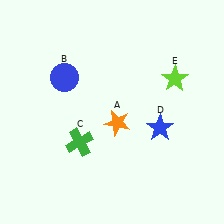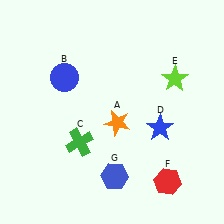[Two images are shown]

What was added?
A red hexagon (F), a blue hexagon (G) were added in Image 2.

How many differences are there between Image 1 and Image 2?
There are 2 differences between the two images.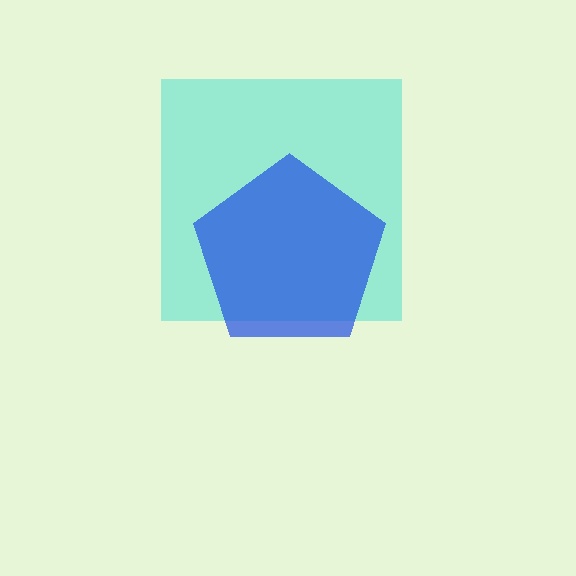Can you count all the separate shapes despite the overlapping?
Yes, there are 2 separate shapes.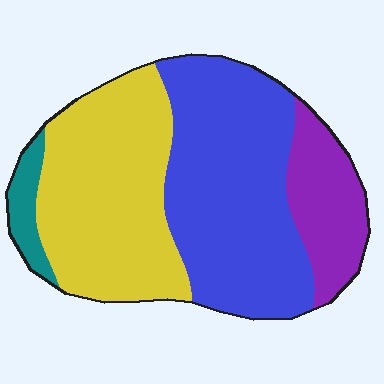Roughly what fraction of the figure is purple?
Purple takes up about one sixth (1/6) of the figure.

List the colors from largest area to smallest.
From largest to smallest: blue, yellow, purple, teal.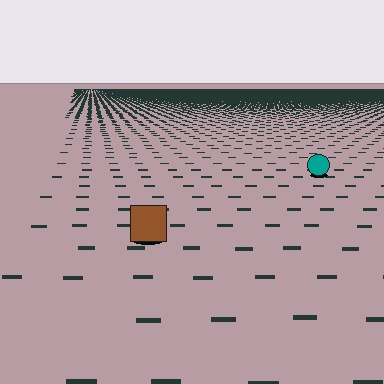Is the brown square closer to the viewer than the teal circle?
Yes. The brown square is closer — you can tell from the texture gradient: the ground texture is coarser near it.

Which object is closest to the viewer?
The brown square is closest. The texture marks near it are larger and more spread out.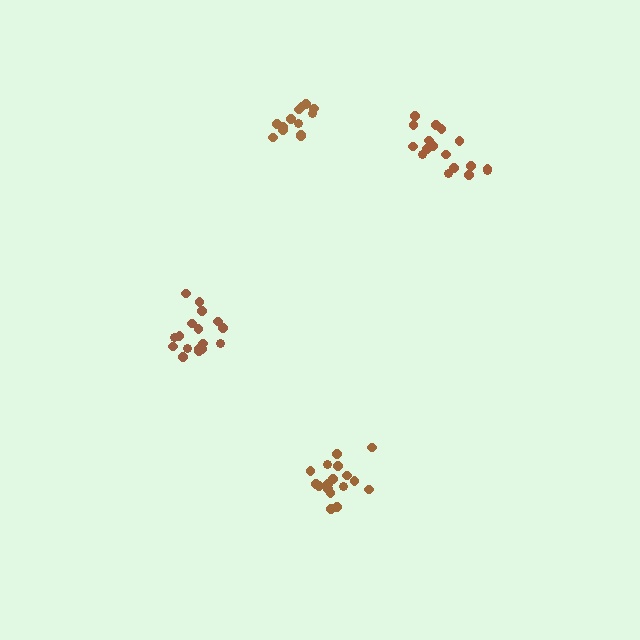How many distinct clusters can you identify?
There are 4 distinct clusters.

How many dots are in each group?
Group 1: 17 dots, Group 2: 17 dots, Group 3: 17 dots, Group 4: 13 dots (64 total).